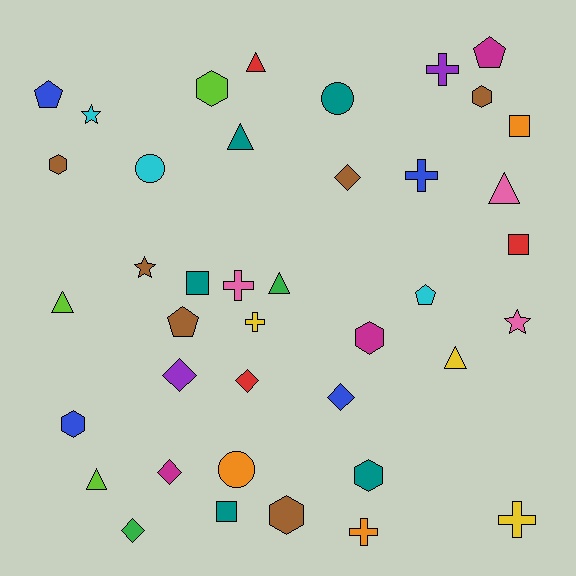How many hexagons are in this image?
There are 7 hexagons.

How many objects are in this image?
There are 40 objects.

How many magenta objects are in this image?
There are 3 magenta objects.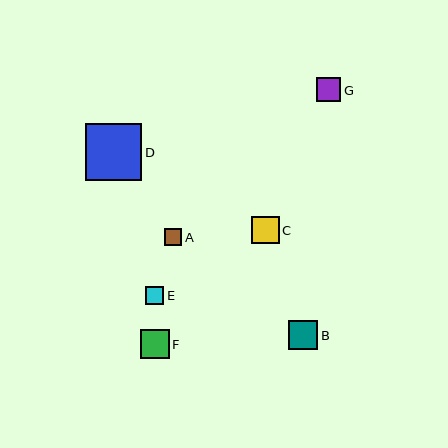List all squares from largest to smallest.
From largest to smallest: D, B, F, C, G, E, A.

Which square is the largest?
Square D is the largest with a size of approximately 56 pixels.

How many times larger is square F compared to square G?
Square F is approximately 1.2 times the size of square G.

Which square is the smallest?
Square A is the smallest with a size of approximately 18 pixels.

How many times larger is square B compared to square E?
Square B is approximately 1.7 times the size of square E.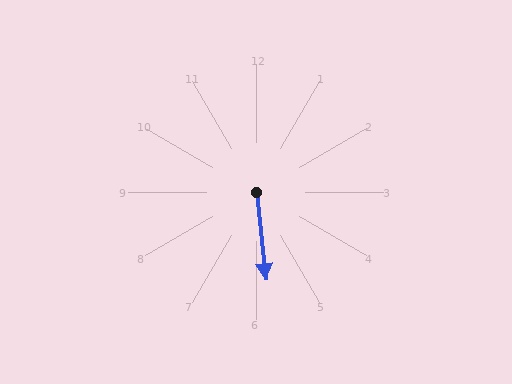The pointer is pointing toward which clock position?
Roughly 6 o'clock.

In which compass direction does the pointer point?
South.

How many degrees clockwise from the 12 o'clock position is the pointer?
Approximately 173 degrees.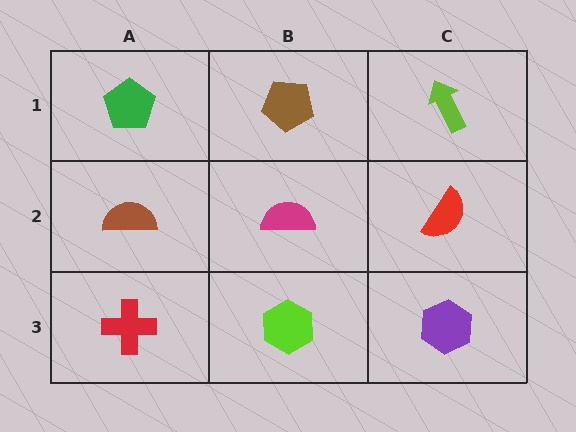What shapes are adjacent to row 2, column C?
A lime arrow (row 1, column C), a purple hexagon (row 3, column C), a magenta semicircle (row 2, column B).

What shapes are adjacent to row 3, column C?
A red semicircle (row 2, column C), a lime hexagon (row 3, column B).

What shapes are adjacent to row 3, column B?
A magenta semicircle (row 2, column B), a red cross (row 3, column A), a purple hexagon (row 3, column C).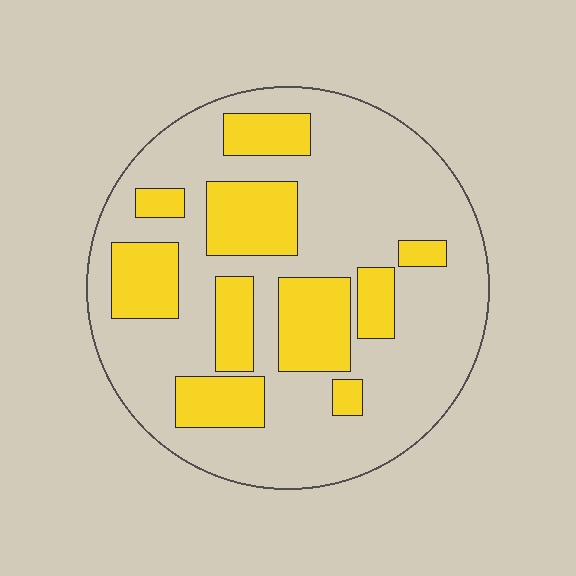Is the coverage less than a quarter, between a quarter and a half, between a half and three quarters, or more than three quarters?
Between a quarter and a half.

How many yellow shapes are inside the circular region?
10.